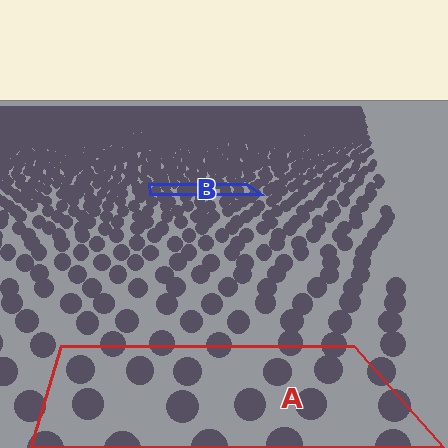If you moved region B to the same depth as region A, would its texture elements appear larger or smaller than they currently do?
They would appear larger. At a closer depth, the same texture elements are projected at a bigger on-screen size.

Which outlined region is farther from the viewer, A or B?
Region B is farther from the viewer — the texture elements inside it appear smaller and more densely packed.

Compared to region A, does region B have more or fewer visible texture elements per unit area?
Region B has more texture elements per unit area — they are packed more densely because it is farther away.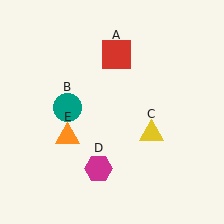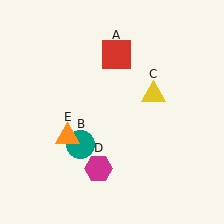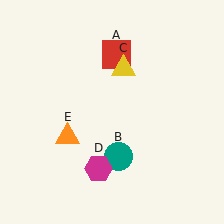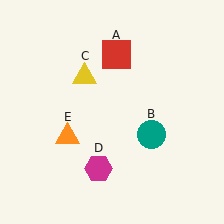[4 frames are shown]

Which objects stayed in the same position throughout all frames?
Red square (object A) and magenta hexagon (object D) and orange triangle (object E) remained stationary.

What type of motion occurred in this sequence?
The teal circle (object B), yellow triangle (object C) rotated counterclockwise around the center of the scene.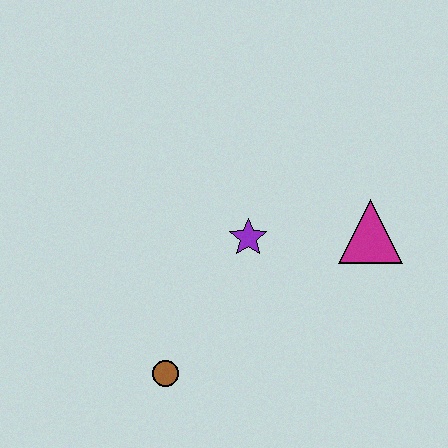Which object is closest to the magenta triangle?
The purple star is closest to the magenta triangle.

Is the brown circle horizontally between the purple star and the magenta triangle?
No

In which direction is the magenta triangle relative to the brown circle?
The magenta triangle is to the right of the brown circle.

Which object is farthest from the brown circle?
The magenta triangle is farthest from the brown circle.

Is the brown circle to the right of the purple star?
No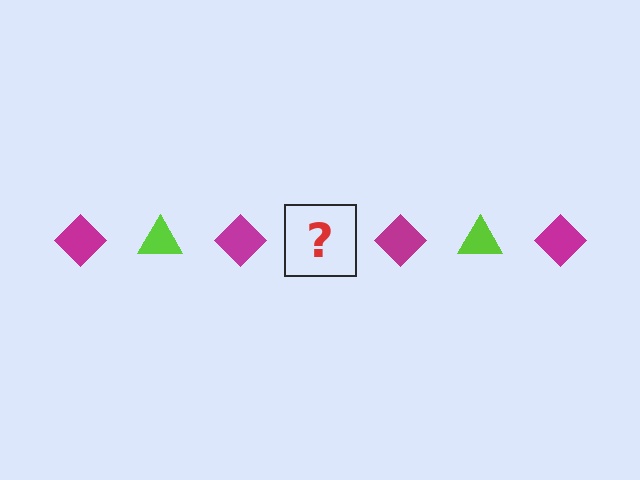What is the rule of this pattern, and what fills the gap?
The rule is that the pattern alternates between magenta diamond and lime triangle. The gap should be filled with a lime triangle.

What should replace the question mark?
The question mark should be replaced with a lime triangle.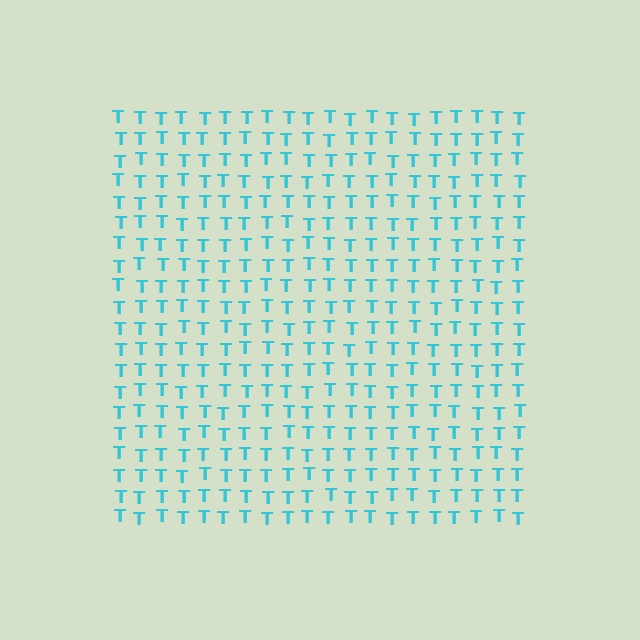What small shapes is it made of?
It is made of small letter T's.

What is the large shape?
The large shape is a square.